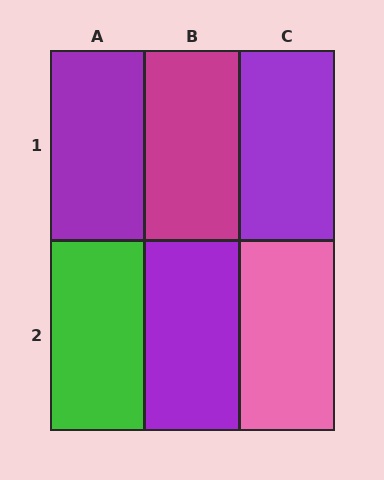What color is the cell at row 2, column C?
Pink.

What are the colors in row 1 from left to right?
Purple, magenta, purple.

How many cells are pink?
1 cell is pink.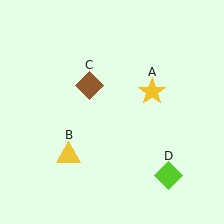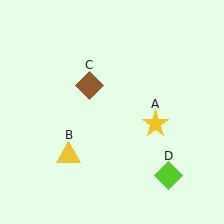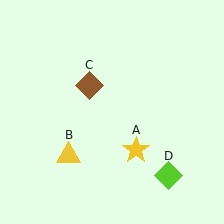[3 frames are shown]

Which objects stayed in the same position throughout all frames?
Yellow triangle (object B) and brown diamond (object C) and lime diamond (object D) remained stationary.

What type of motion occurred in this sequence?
The yellow star (object A) rotated clockwise around the center of the scene.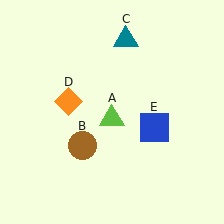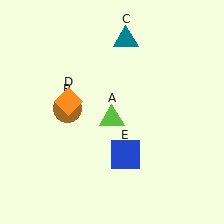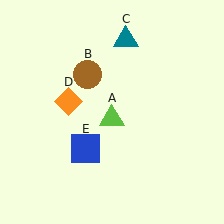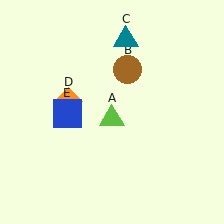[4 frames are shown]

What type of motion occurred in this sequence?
The brown circle (object B), blue square (object E) rotated clockwise around the center of the scene.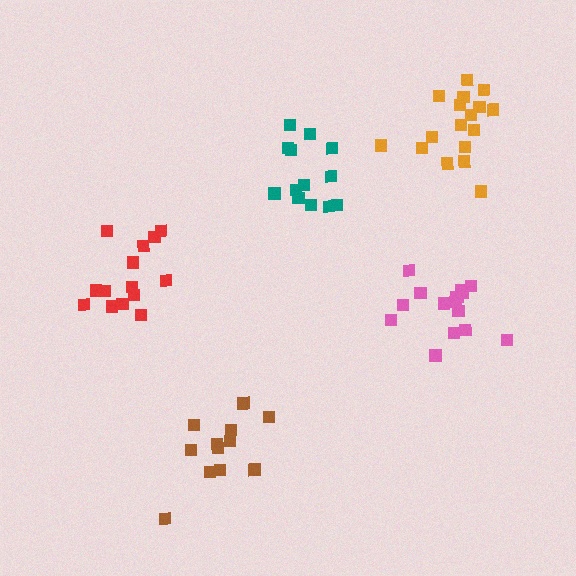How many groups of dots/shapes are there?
There are 5 groups.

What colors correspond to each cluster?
The clusters are colored: pink, brown, teal, orange, red.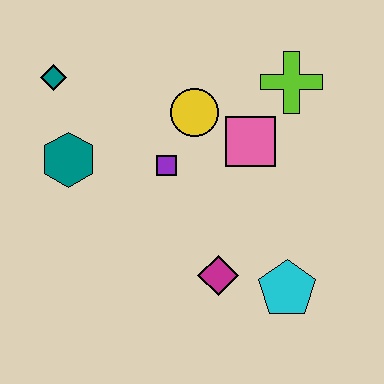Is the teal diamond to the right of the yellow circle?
No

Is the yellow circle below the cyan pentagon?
No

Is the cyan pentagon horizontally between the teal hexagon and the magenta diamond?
No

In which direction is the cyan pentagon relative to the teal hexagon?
The cyan pentagon is to the right of the teal hexagon.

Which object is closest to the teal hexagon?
The teal diamond is closest to the teal hexagon.